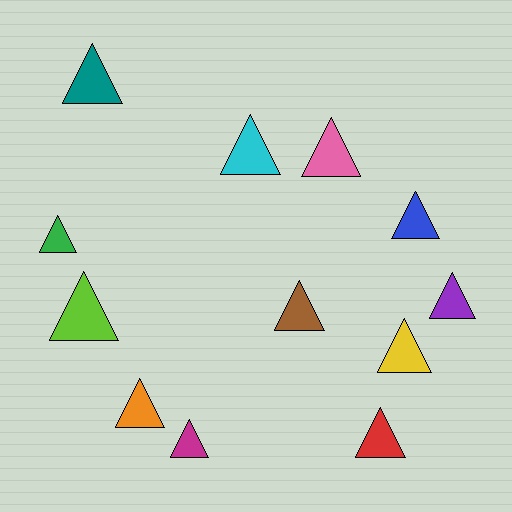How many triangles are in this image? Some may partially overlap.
There are 12 triangles.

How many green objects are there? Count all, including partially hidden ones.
There is 1 green object.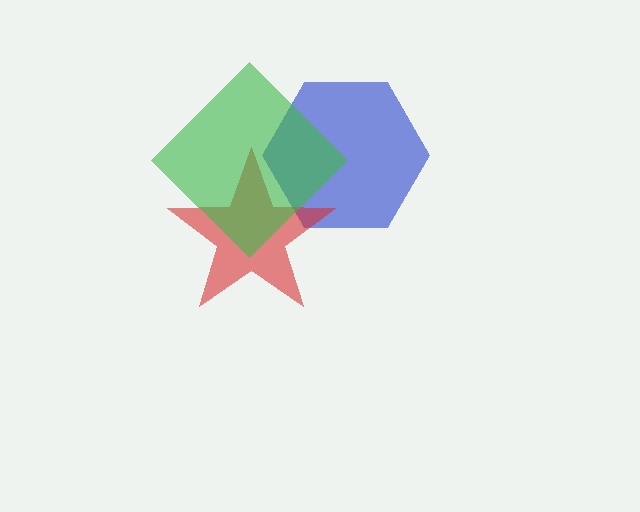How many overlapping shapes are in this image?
There are 3 overlapping shapes in the image.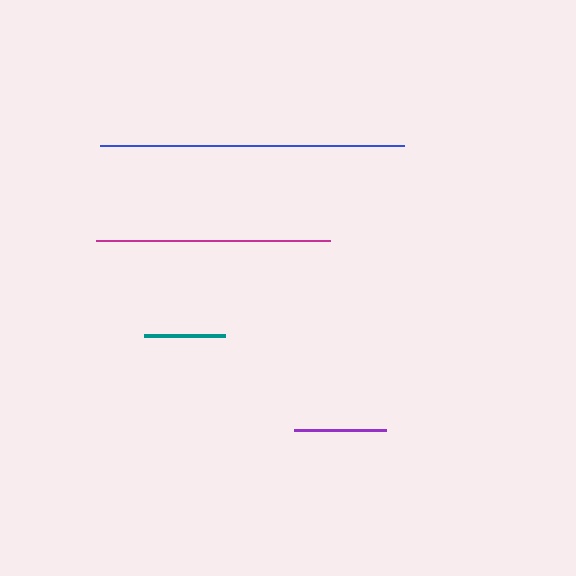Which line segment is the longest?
The blue line is the longest at approximately 304 pixels.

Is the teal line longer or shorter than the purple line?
The purple line is longer than the teal line.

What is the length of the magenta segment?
The magenta segment is approximately 234 pixels long.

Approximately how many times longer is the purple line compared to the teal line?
The purple line is approximately 1.1 times the length of the teal line.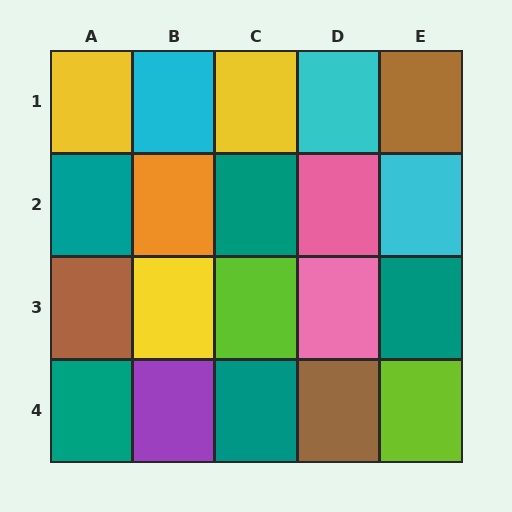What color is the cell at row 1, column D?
Cyan.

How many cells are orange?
1 cell is orange.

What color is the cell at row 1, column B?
Cyan.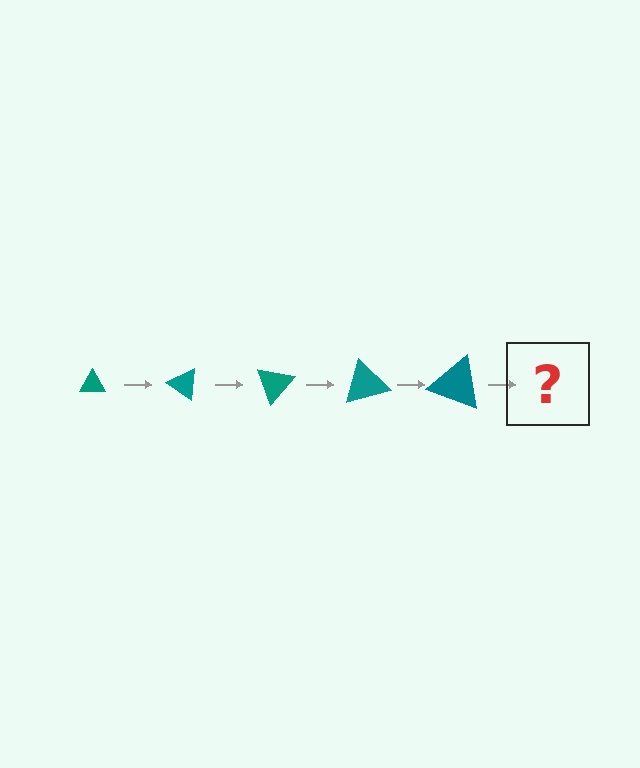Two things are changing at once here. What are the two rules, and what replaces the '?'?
The two rules are that the triangle grows larger each step and it rotates 35 degrees each step. The '?' should be a triangle, larger than the previous one and rotated 175 degrees from the start.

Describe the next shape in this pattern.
It should be a triangle, larger than the previous one and rotated 175 degrees from the start.